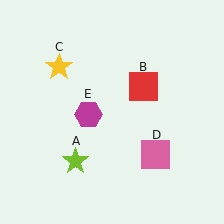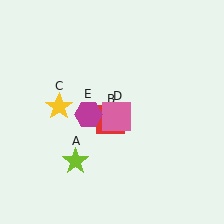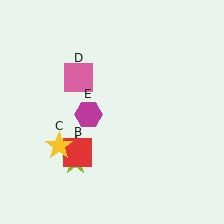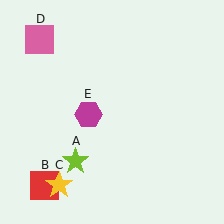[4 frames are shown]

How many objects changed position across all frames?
3 objects changed position: red square (object B), yellow star (object C), pink square (object D).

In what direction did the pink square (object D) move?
The pink square (object D) moved up and to the left.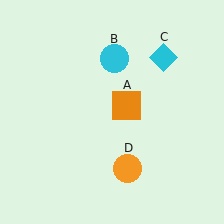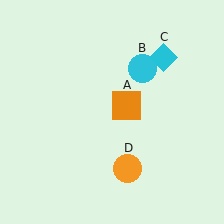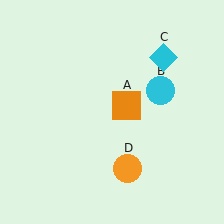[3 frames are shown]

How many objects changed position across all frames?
1 object changed position: cyan circle (object B).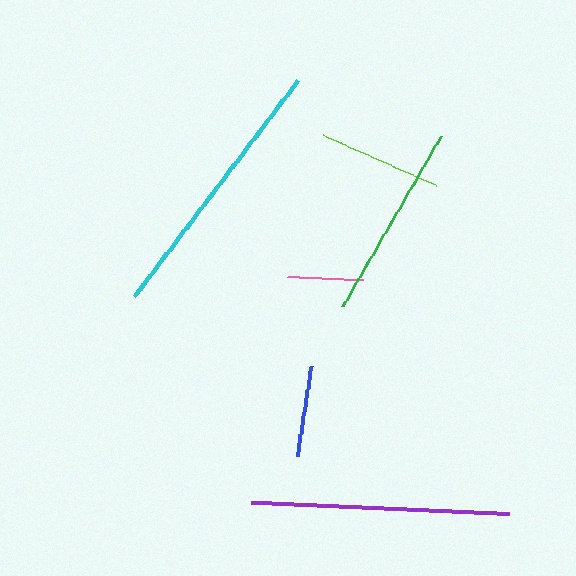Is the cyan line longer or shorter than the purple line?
The cyan line is longer than the purple line.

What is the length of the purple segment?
The purple segment is approximately 258 pixels long.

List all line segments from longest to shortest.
From longest to shortest: cyan, purple, green, lime, blue, pink.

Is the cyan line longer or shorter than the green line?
The cyan line is longer than the green line.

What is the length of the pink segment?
The pink segment is approximately 76 pixels long.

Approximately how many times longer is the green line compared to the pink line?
The green line is approximately 2.6 times the length of the pink line.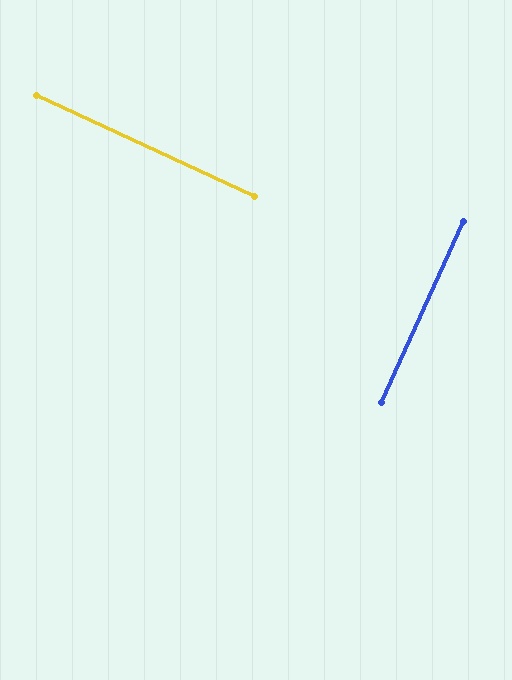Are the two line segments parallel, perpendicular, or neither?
Perpendicular — they meet at approximately 90°.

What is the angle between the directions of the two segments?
Approximately 90 degrees.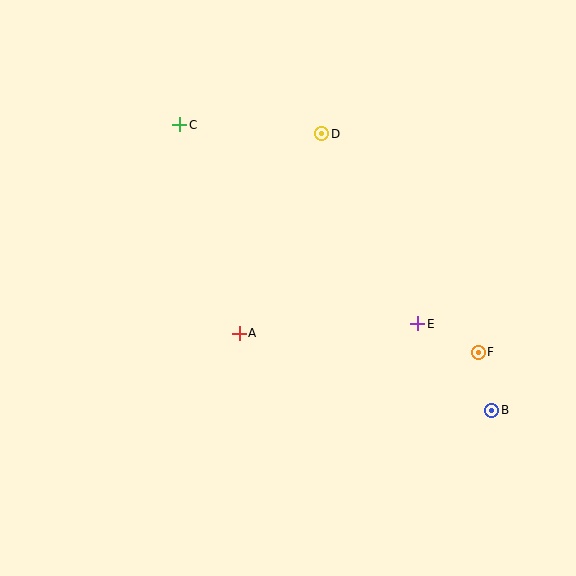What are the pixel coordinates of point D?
Point D is at (322, 134).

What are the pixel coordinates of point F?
Point F is at (478, 352).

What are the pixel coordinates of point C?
Point C is at (180, 125).